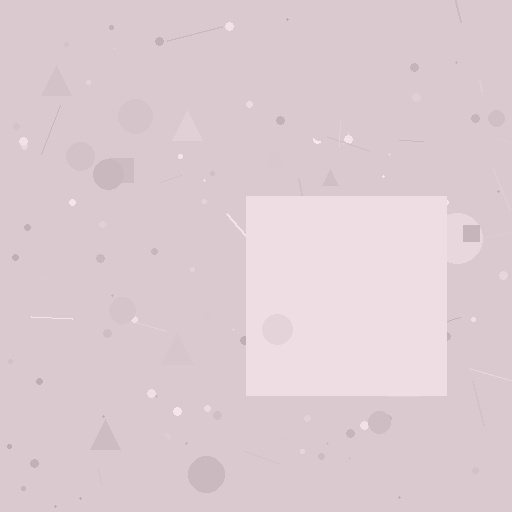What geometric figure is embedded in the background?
A square is embedded in the background.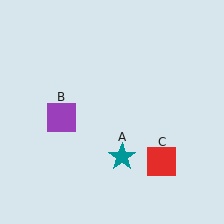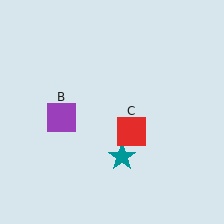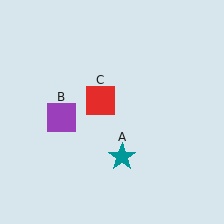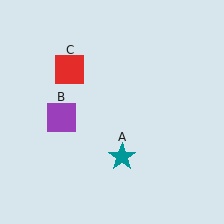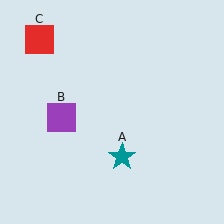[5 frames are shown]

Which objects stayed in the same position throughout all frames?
Teal star (object A) and purple square (object B) remained stationary.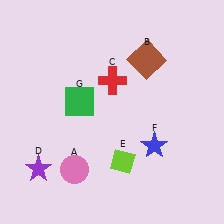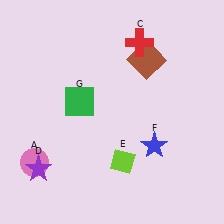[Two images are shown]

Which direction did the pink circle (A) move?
The pink circle (A) moved left.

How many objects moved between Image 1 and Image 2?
2 objects moved between the two images.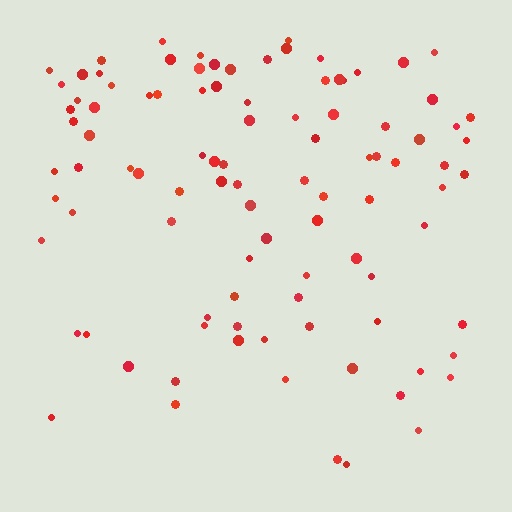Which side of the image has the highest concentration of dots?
The top.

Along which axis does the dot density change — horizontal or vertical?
Vertical.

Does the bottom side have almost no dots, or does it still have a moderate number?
Still a moderate number, just noticeably fewer than the top.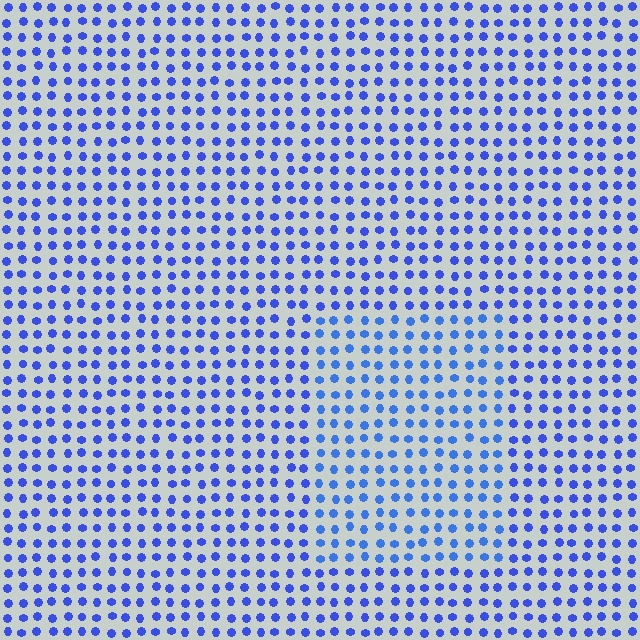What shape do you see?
I see a rectangle.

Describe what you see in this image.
The image is filled with small blue elements in a uniform arrangement. A rectangle-shaped region is visible where the elements are tinted to a slightly different hue, forming a subtle color boundary.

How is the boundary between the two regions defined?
The boundary is defined purely by a slight shift in hue (about 15 degrees). Spacing, size, and orientation are identical on both sides.